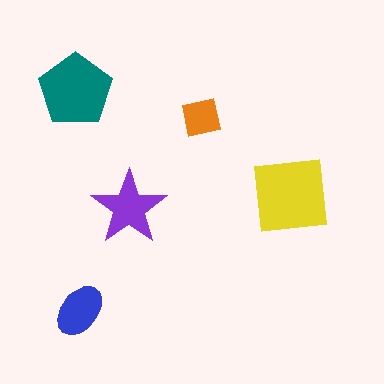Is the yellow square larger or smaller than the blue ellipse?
Larger.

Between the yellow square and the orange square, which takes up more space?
The yellow square.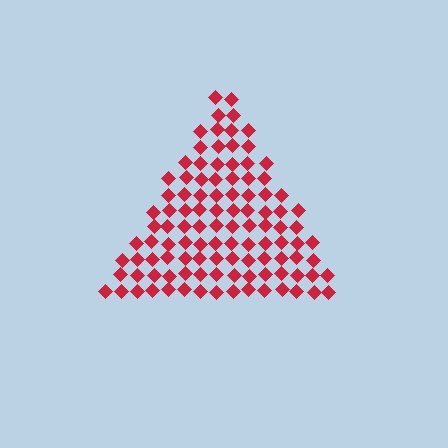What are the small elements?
The small elements are diamonds.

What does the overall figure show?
The overall figure shows a triangle.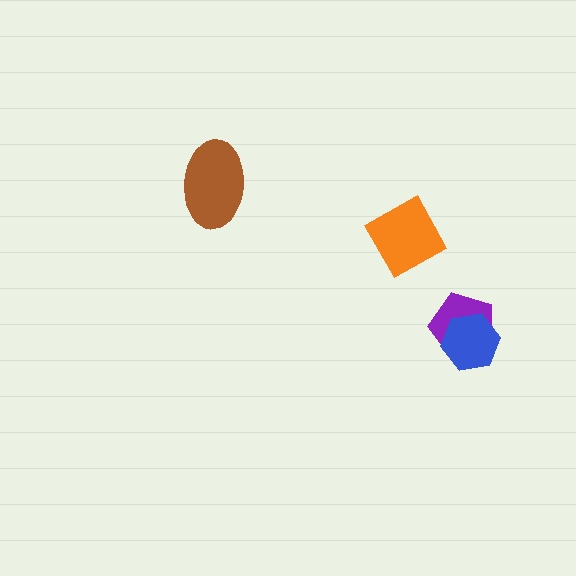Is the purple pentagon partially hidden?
Yes, it is partially covered by another shape.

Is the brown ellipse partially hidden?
No, no other shape covers it.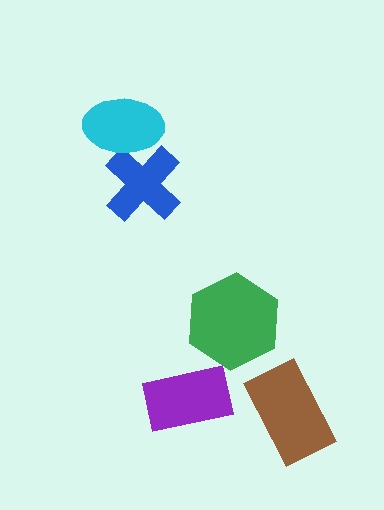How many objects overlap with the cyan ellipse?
1 object overlaps with the cyan ellipse.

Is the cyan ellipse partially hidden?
No, no other shape covers it.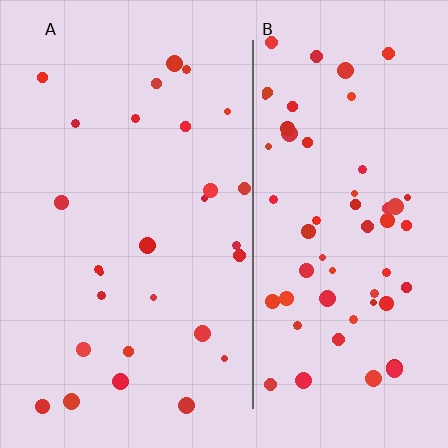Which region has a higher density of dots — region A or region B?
B (the right).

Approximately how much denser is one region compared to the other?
Approximately 2.2× — region B over region A.